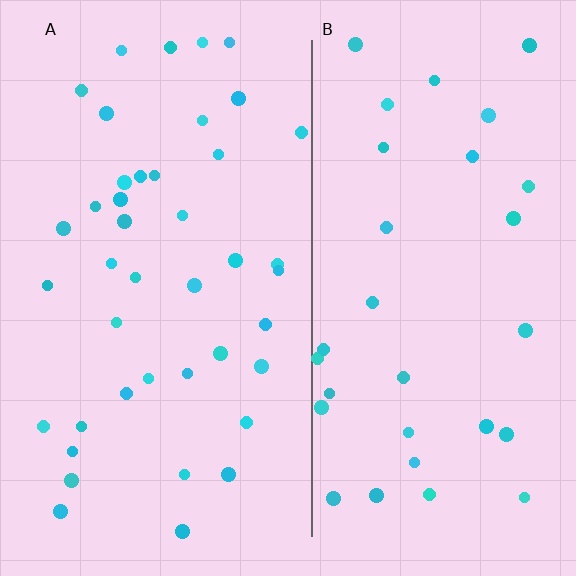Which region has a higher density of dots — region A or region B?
A (the left).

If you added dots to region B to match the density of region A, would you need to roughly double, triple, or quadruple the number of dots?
Approximately double.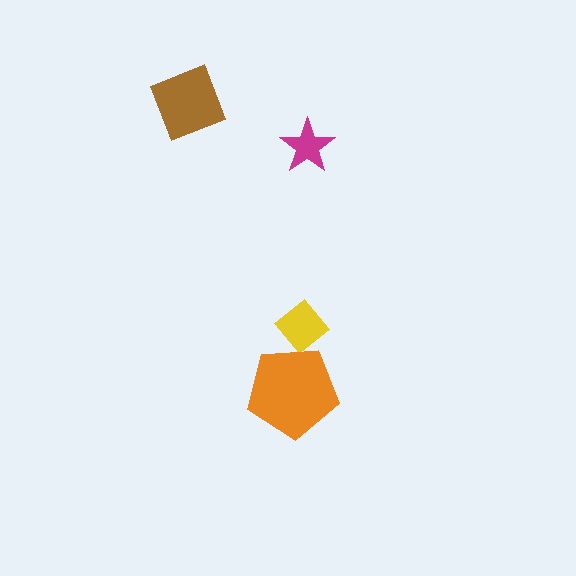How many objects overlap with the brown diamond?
0 objects overlap with the brown diamond.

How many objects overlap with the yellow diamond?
1 object overlaps with the yellow diamond.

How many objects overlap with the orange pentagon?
1 object overlaps with the orange pentagon.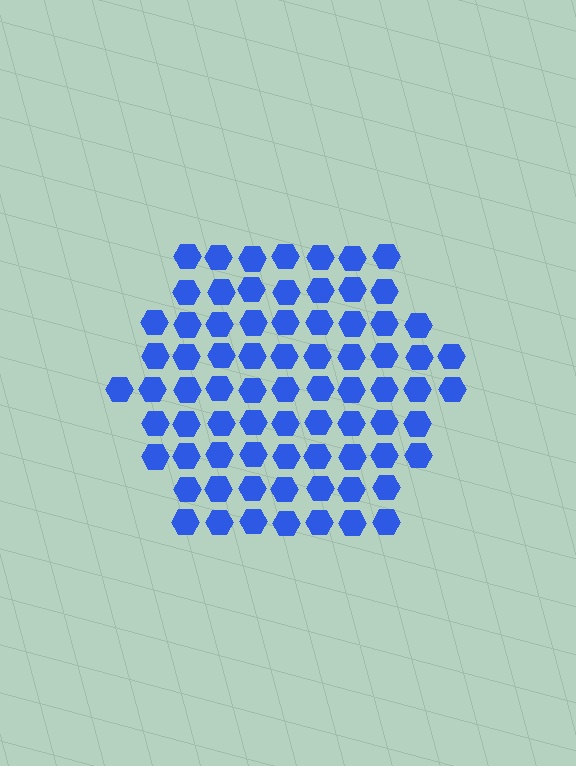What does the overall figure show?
The overall figure shows a hexagon.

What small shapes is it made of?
It is made of small hexagons.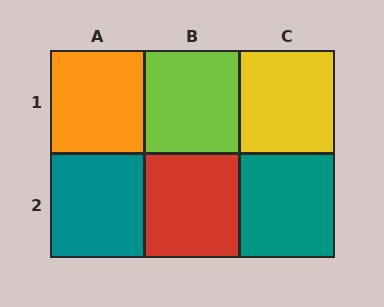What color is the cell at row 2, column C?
Teal.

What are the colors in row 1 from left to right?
Orange, lime, yellow.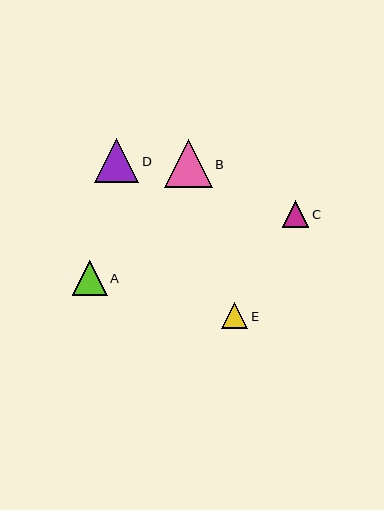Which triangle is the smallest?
Triangle E is the smallest with a size of approximately 26 pixels.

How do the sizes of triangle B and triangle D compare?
Triangle B and triangle D are approximately the same size.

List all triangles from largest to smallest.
From largest to smallest: B, D, A, C, E.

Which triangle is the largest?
Triangle B is the largest with a size of approximately 48 pixels.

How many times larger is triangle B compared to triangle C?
Triangle B is approximately 1.8 times the size of triangle C.